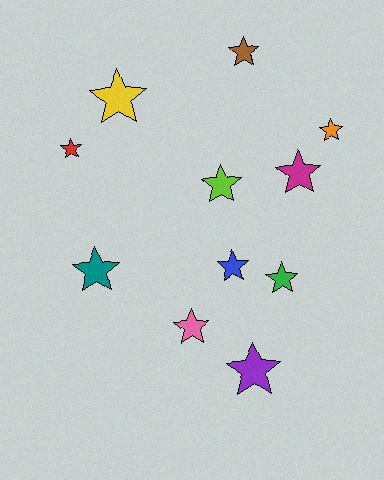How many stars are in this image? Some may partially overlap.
There are 11 stars.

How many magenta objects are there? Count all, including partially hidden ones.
There is 1 magenta object.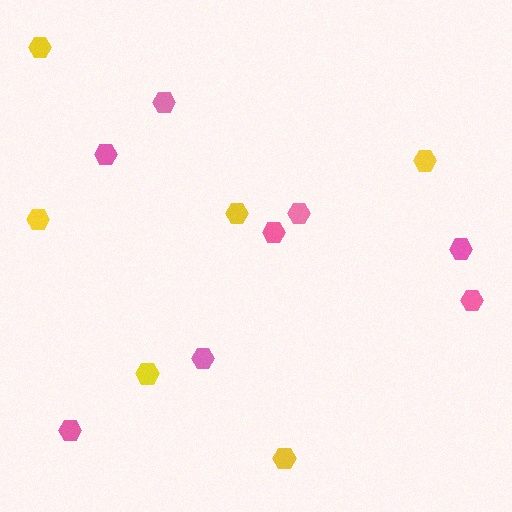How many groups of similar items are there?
There are 2 groups: one group of yellow hexagons (6) and one group of pink hexagons (8).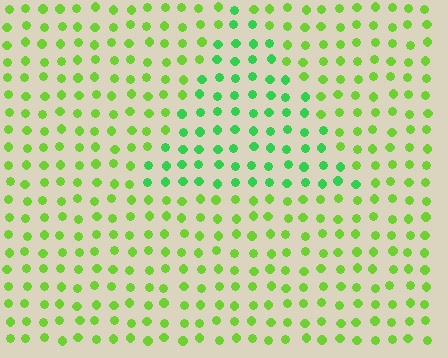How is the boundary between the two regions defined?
The boundary is defined purely by a slight shift in hue (about 34 degrees). Spacing, size, and orientation are identical on both sides.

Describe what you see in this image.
The image is filled with small lime elements in a uniform arrangement. A triangle-shaped region is visible where the elements are tinted to a slightly different hue, forming a subtle color boundary.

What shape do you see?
I see a triangle.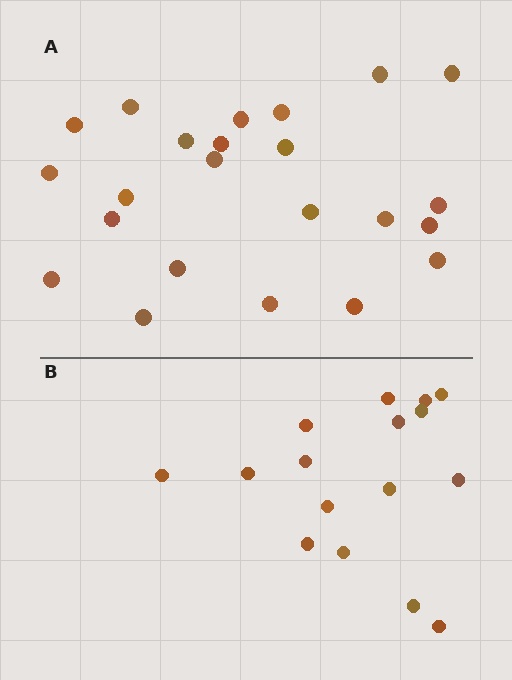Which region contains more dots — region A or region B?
Region A (the top region) has more dots.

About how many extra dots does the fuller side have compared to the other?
Region A has roughly 8 or so more dots than region B.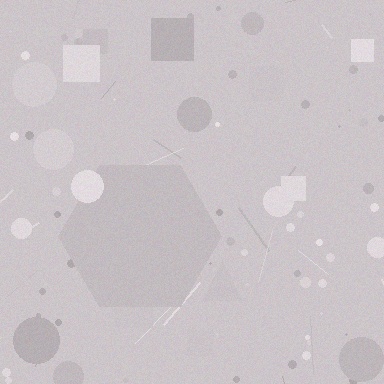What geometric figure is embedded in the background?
A hexagon is embedded in the background.